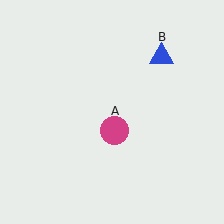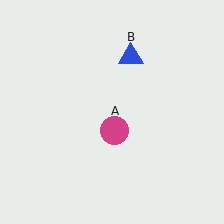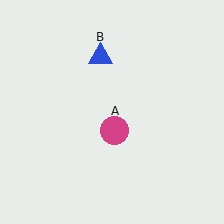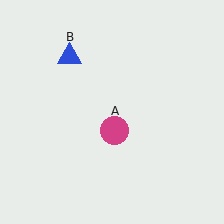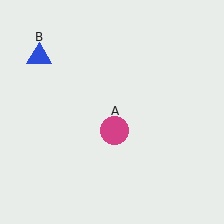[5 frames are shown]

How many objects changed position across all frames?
1 object changed position: blue triangle (object B).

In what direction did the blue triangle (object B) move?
The blue triangle (object B) moved left.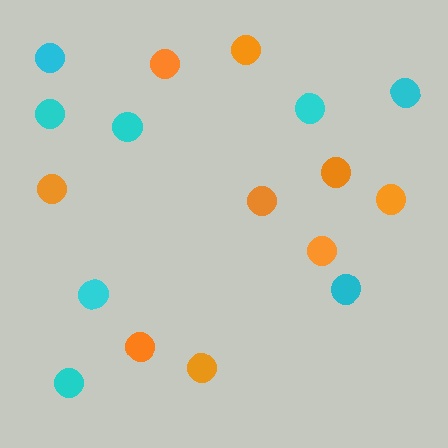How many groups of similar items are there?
There are 2 groups: one group of orange circles (9) and one group of cyan circles (8).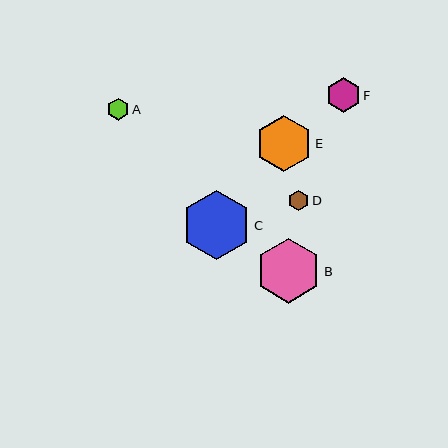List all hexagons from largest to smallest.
From largest to smallest: C, B, E, F, A, D.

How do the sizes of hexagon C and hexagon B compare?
Hexagon C and hexagon B are approximately the same size.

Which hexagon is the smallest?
Hexagon D is the smallest with a size of approximately 20 pixels.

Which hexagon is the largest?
Hexagon C is the largest with a size of approximately 69 pixels.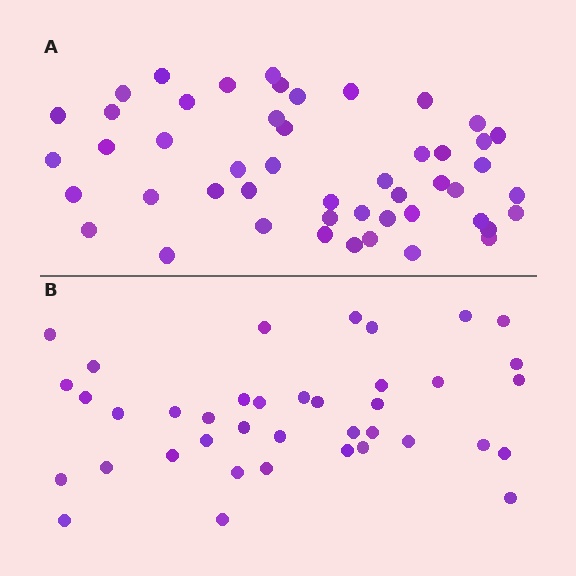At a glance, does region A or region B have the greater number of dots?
Region A (the top region) has more dots.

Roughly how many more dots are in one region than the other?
Region A has roughly 10 or so more dots than region B.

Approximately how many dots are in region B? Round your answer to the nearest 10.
About 40 dots. (The exact count is 39, which rounds to 40.)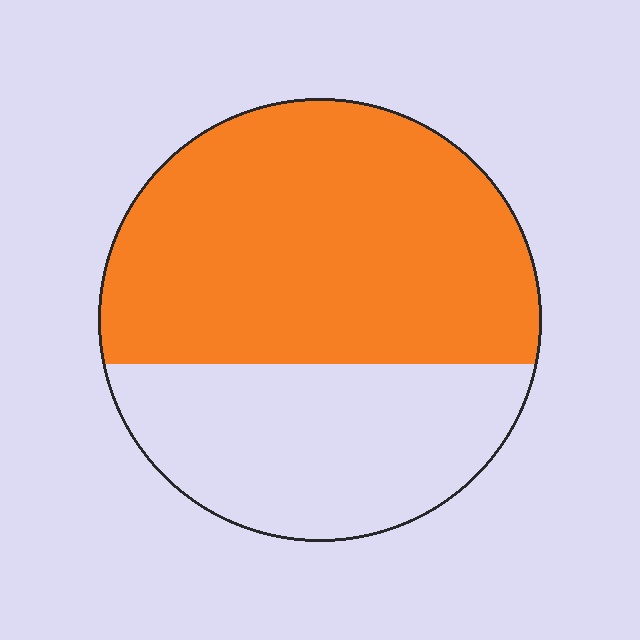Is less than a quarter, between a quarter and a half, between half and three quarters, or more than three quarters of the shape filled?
Between half and three quarters.